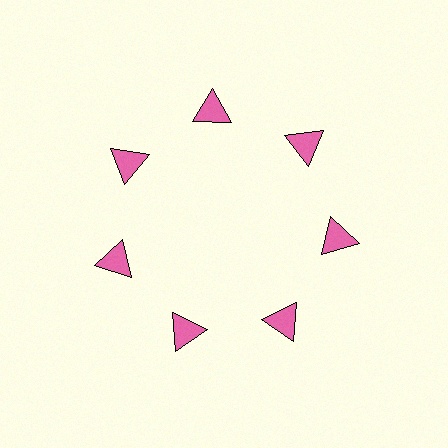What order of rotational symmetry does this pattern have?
This pattern has 7-fold rotational symmetry.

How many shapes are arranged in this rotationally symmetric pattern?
There are 7 shapes, arranged in 7 groups of 1.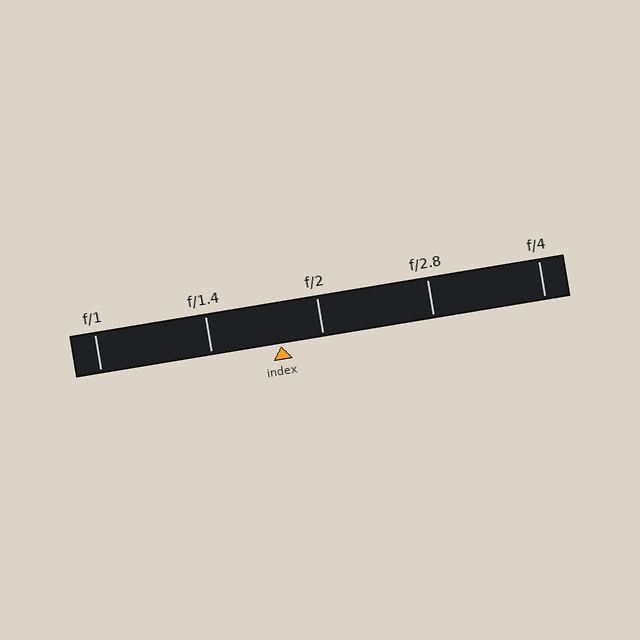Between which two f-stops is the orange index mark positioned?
The index mark is between f/1.4 and f/2.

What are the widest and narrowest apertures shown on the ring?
The widest aperture shown is f/1 and the narrowest is f/4.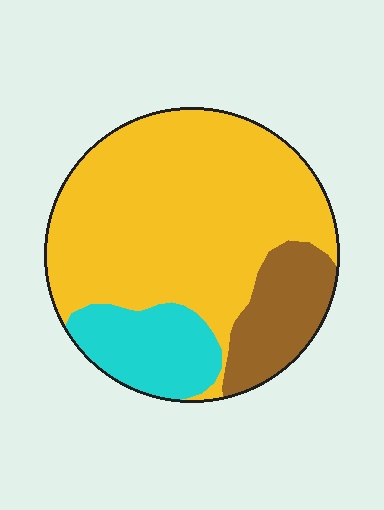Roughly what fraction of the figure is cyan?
Cyan covers 16% of the figure.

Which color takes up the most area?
Yellow, at roughly 70%.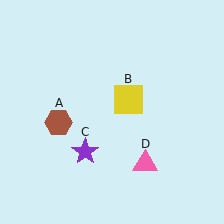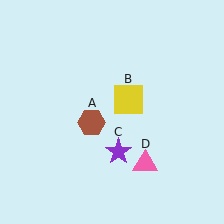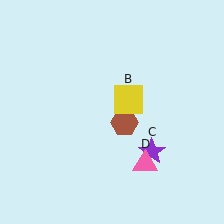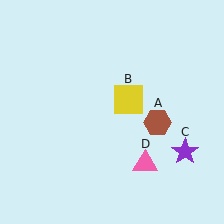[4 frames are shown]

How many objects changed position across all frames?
2 objects changed position: brown hexagon (object A), purple star (object C).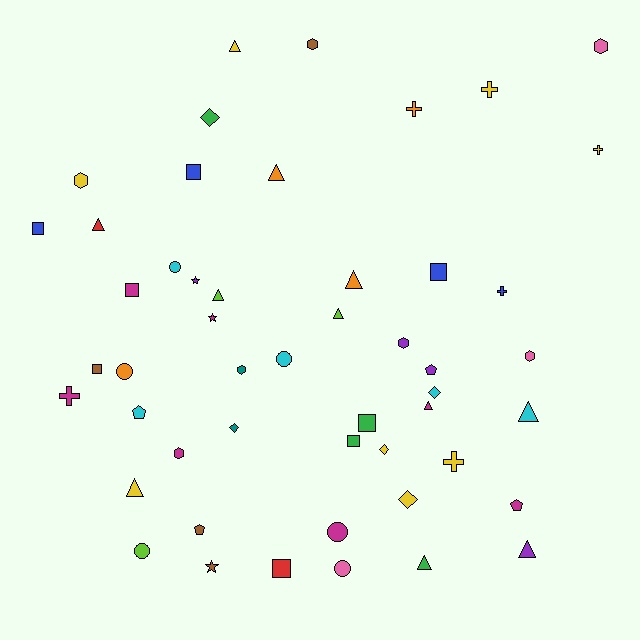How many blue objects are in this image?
There are 4 blue objects.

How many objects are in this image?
There are 50 objects.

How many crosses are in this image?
There are 6 crosses.